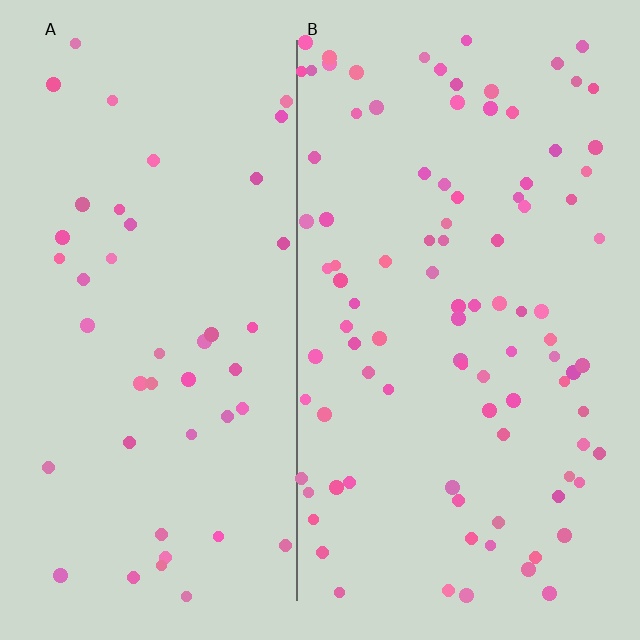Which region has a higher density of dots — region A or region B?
B (the right).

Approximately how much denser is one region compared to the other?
Approximately 2.1× — region B over region A.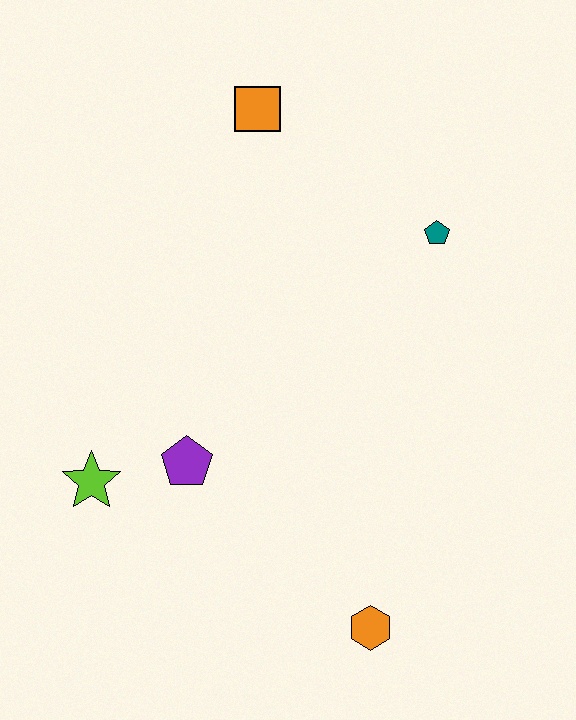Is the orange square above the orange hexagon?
Yes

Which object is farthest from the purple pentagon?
The orange square is farthest from the purple pentagon.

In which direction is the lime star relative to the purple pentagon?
The lime star is to the left of the purple pentagon.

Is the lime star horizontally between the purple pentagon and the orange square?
No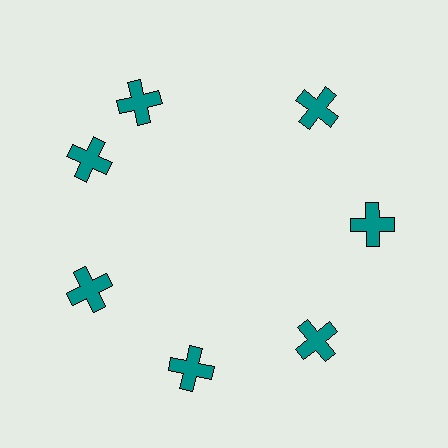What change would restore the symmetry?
The symmetry would be restored by rotating it back into even spacing with its neighbors so that all 7 crosses sit at equal angles and equal distance from the center.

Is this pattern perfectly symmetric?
No. The 7 teal crosses are arranged in a ring, but one element near the 12 o'clock position is rotated out of alignment along the ring, breaking the 7-fold rotational symmetry.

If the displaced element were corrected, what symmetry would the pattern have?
It would have 7-fold rotational symmetry — the pattern would map onto itself every 51 degrees.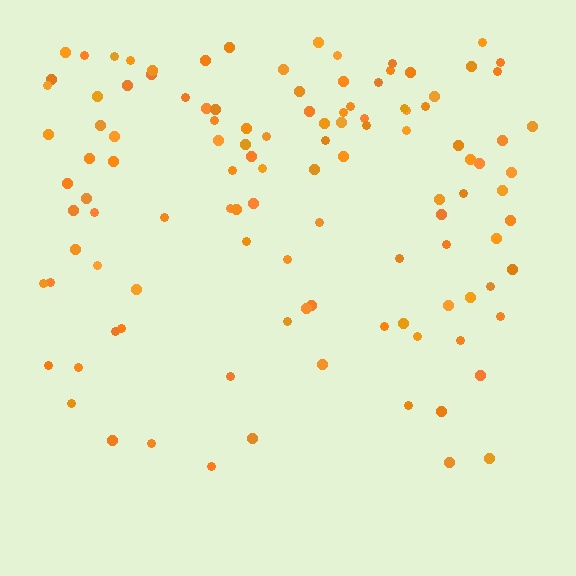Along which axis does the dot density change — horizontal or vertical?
Vertical.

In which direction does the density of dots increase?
From bottom to top, with the top side densest.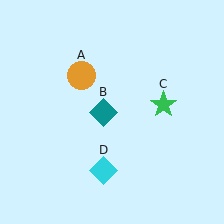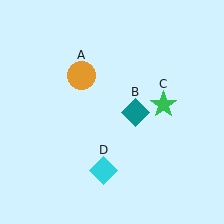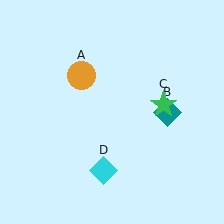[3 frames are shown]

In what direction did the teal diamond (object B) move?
The teal diamond (object B) moved right.